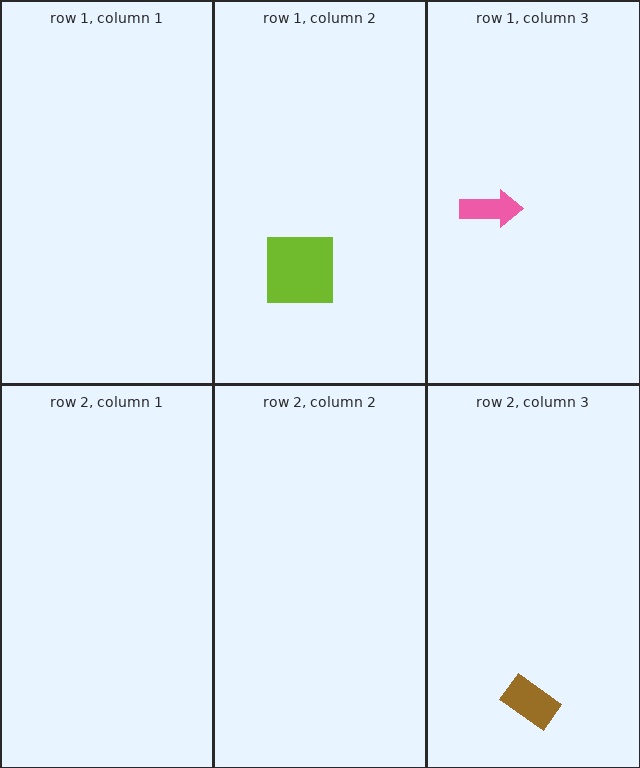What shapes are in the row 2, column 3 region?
The brown rectangle.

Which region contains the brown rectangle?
The row 2, column 3 region.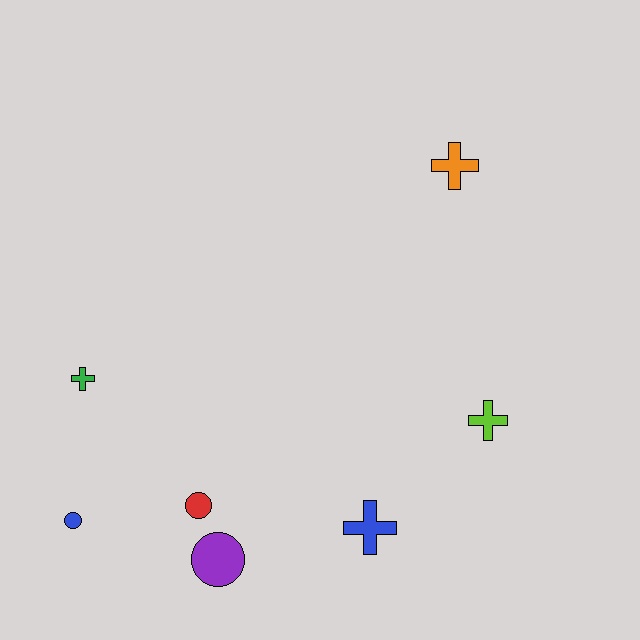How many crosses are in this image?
There are 4 crosses.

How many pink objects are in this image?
There are no pink objects.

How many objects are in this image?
There are 7 objects.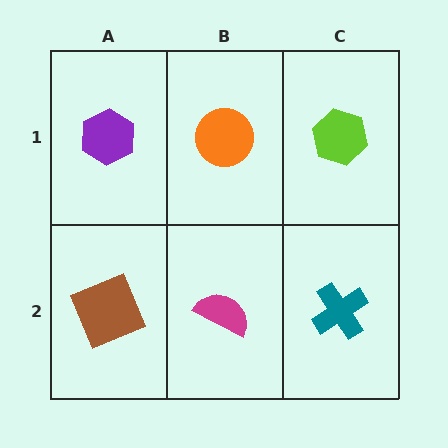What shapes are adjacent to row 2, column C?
A lime hexagon (row 1, column C), a magenta semicircle (row 2, column B).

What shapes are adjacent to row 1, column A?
A brown square (row 2, column A), an orange circle (row 1, column B).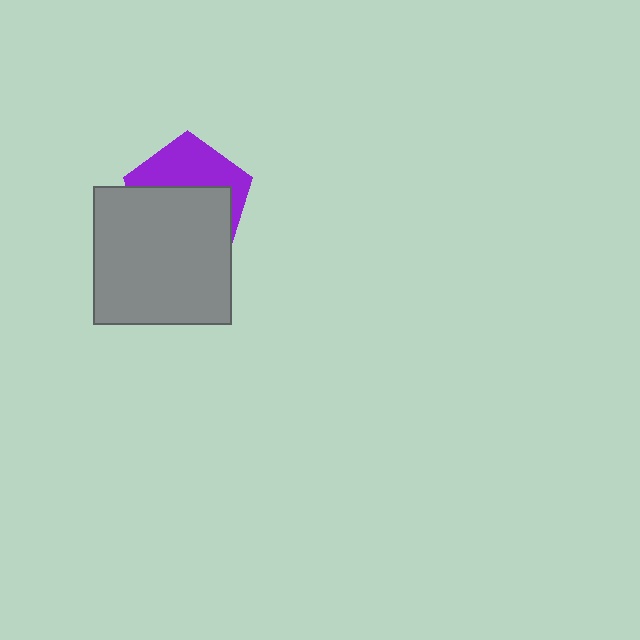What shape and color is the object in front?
The object in front is a gray square.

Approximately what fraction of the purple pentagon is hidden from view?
Roughly 59% of the purple pentagon is hidden behind the gray square.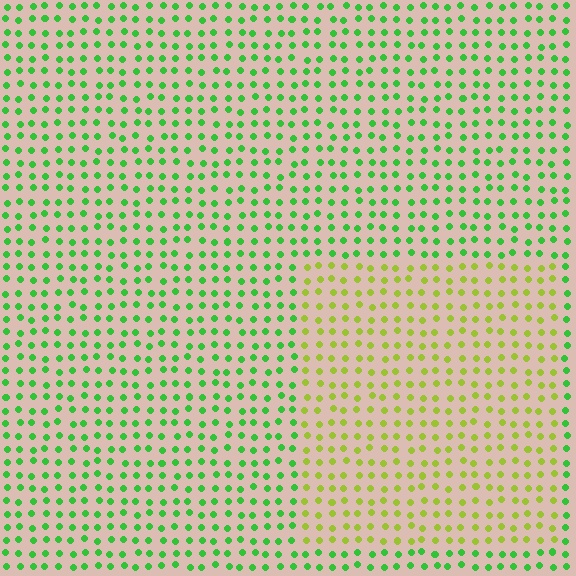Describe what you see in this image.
The image is filled with small green elements in a uniform arrangement. A rectangle-shaped region is visible where the elements are tinted to a slightly different hue, forming a subtle color boundary.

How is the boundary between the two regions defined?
The boundary is defined purely by a slight shift in hue (about 45 degrees). Spacing, size, and orientation are identical on both sides.